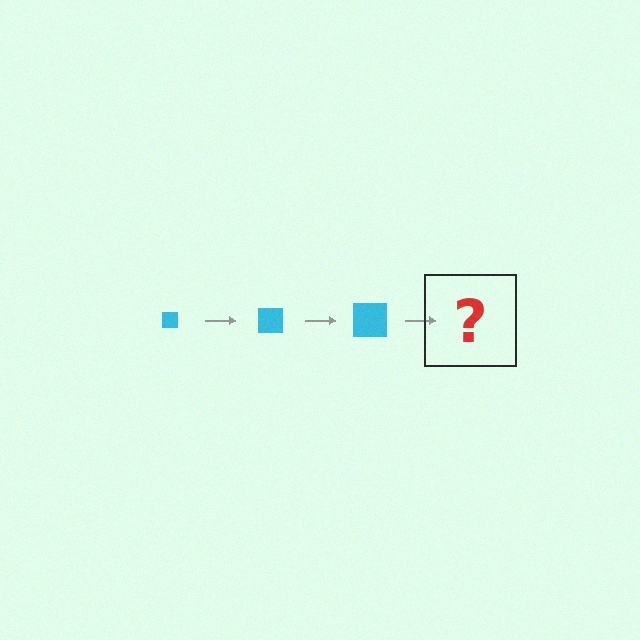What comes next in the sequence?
The next element should be a cyan square, larger than the previous one.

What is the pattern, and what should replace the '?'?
The pattern is that the square gets progressively larger each step. The '?' should be a cyan square, larger than the previous one.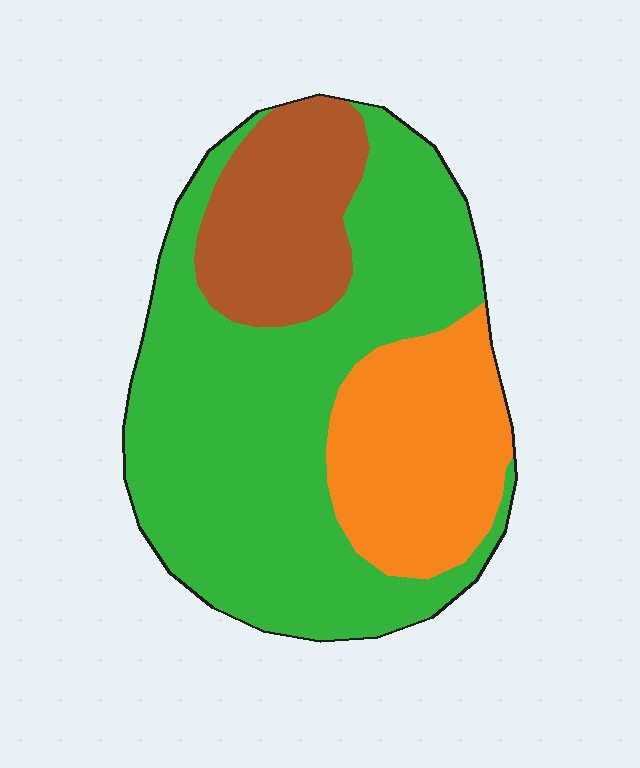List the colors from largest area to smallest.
From largest to smallest: green, orange, brown.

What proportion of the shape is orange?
Orange covers around 25% of the shape.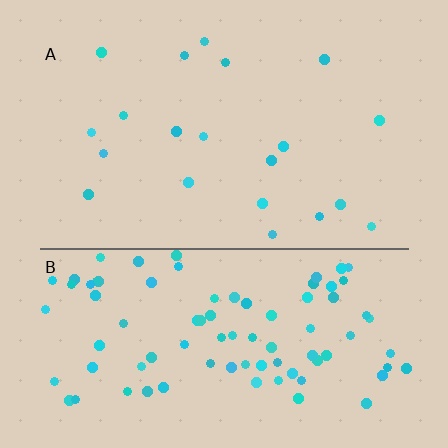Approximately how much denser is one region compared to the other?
Approximately 4.3× — region B over region A.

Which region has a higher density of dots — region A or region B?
B (the bottom).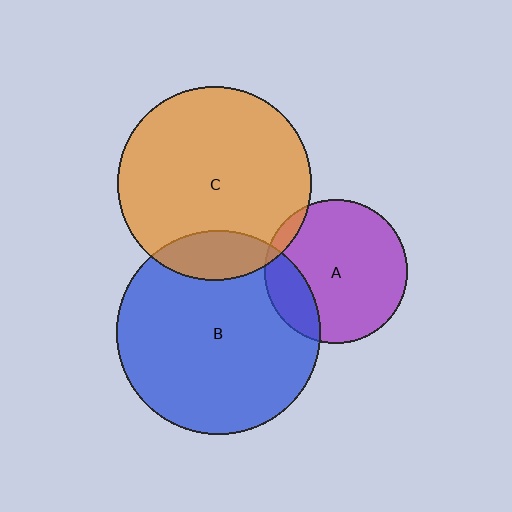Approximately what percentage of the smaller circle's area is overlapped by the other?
Approximately 5%.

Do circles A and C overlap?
Yes.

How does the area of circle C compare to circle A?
Approximately 1.8 times.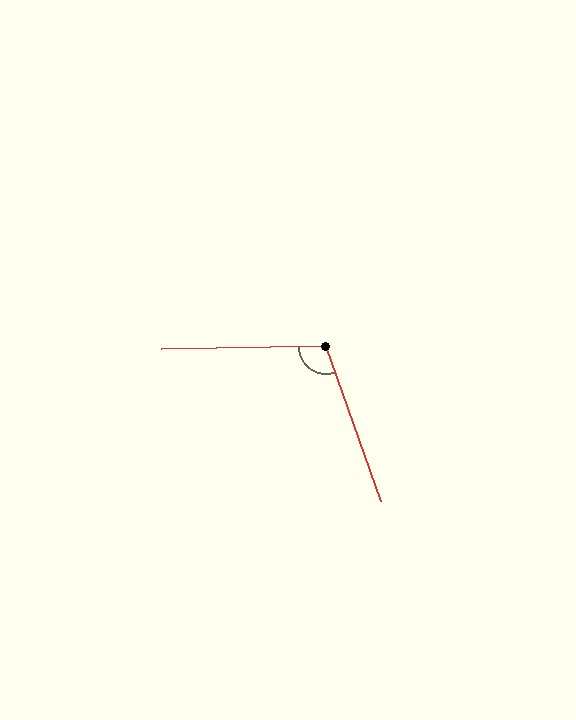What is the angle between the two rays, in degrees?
Approximately 109 degrees.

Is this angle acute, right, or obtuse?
It is obtuse.